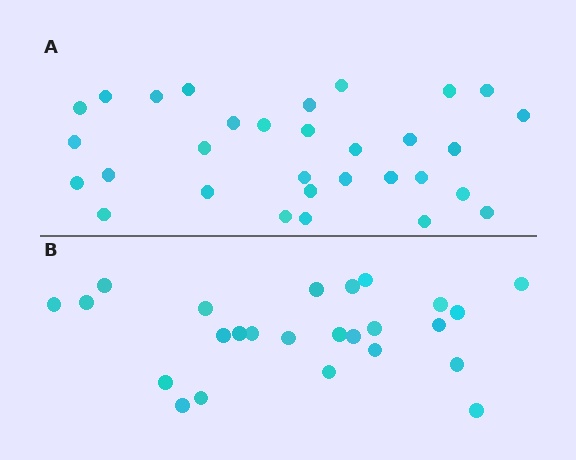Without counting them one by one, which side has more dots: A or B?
Region A (the top region) has more dots.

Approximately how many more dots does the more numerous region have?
Region A has about 6 more dots than region B.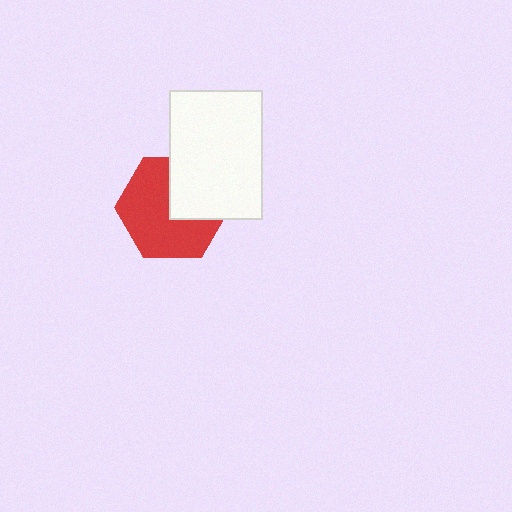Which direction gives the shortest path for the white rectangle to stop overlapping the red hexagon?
Moving toward the upper-right gives the shortest separation.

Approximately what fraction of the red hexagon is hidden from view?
Roughly 35% of the red hexagon is hidden behind the white rectangle.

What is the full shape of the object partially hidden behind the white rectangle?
The partially hidden object is a red hexagon.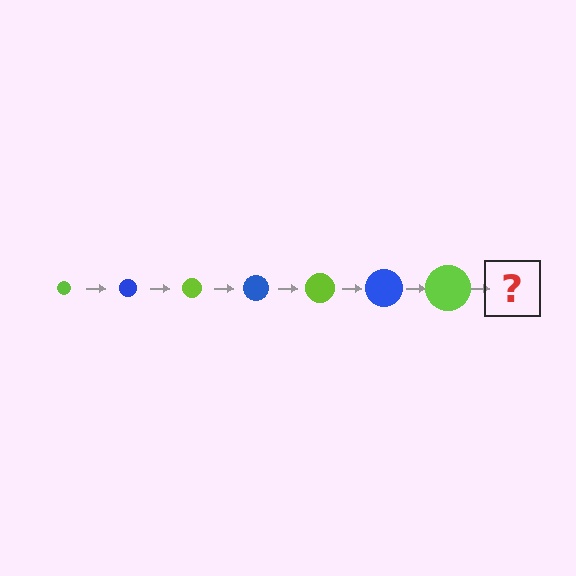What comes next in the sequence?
The next element should be a blue circle, larger than the previous one.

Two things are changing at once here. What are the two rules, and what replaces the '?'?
The two rules are that the circle grows larger each step and the color cycles through lime and blue. The '?' should be a blue circle, larger than the previous one.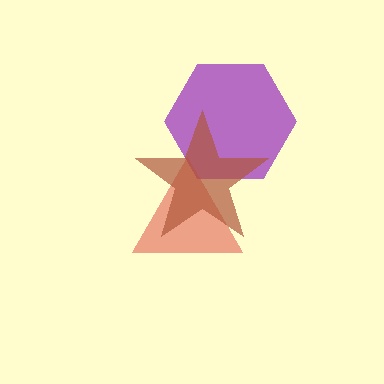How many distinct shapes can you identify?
There are 3 distinct shapes: a purple hexagon, a red triangle, a brown star.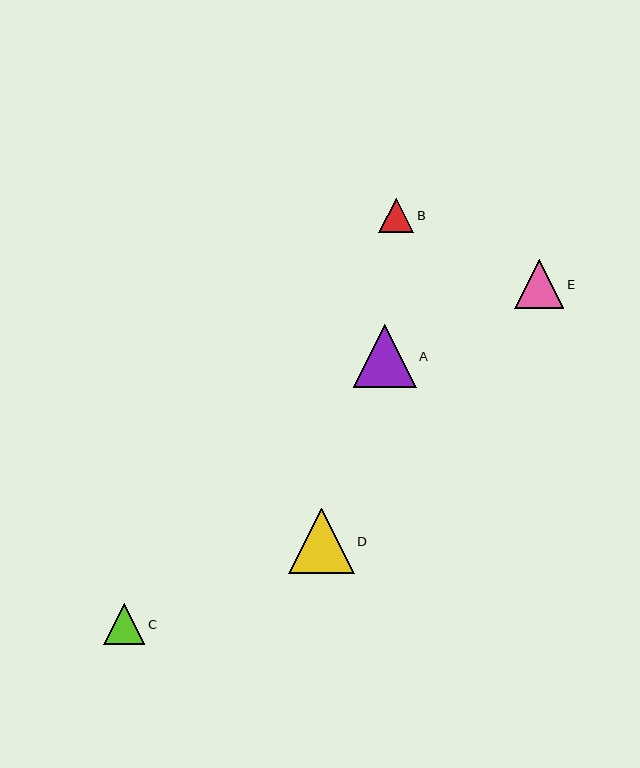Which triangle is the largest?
Triangle D is the largest with a size of approximately 65 pixels.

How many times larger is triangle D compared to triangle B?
Triangle D is approximately 1.9 times the size of triangle B.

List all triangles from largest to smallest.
From largest to smallest: D, A, E, C, B.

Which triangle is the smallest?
Triangle B is the smallest with a size of approximately 35 pixels.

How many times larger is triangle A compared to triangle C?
Triangle A is approximately 1.5 times the size of triangle C.